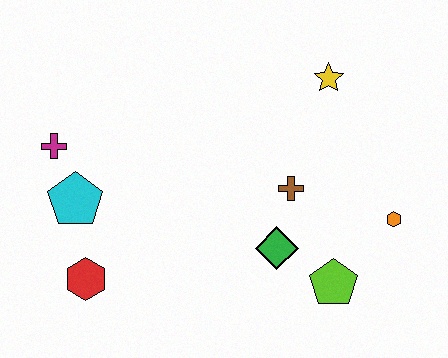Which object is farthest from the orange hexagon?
The magenta cross is farthest from the orange hexagon.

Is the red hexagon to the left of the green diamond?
Yes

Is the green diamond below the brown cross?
Yes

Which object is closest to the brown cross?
The green diamond is closest to the brown cross.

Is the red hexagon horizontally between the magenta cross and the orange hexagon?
Yes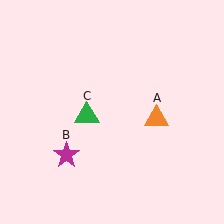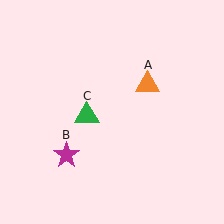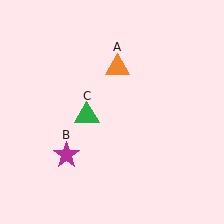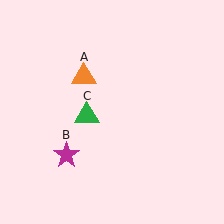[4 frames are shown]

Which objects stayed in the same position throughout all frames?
Magenta star (object B) and green triangle (object C) remained stationary.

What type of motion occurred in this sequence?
The orange triangle (object A) rotated counterclockwise around the center of the scene.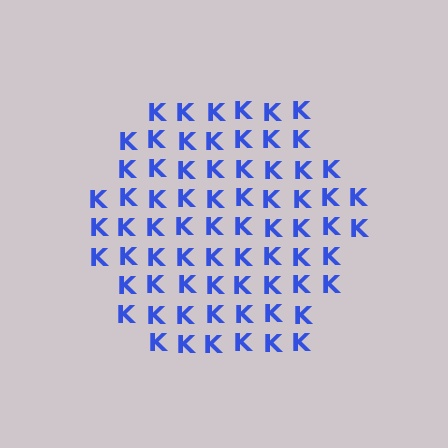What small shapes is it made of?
It is made of small letter K's.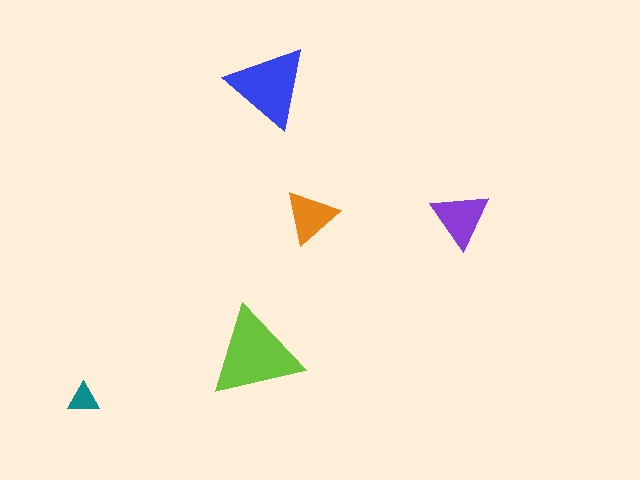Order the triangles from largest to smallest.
the lime one, the blue one, the purple one, the orange one, the teal one.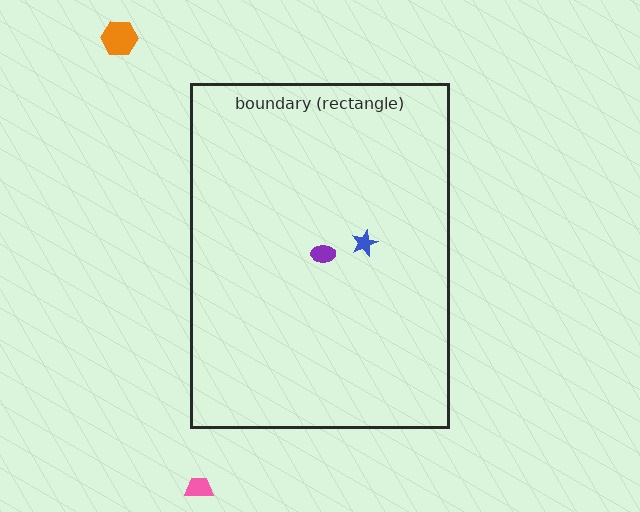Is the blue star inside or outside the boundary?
Inside.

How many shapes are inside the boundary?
2 inside, 2 outside.